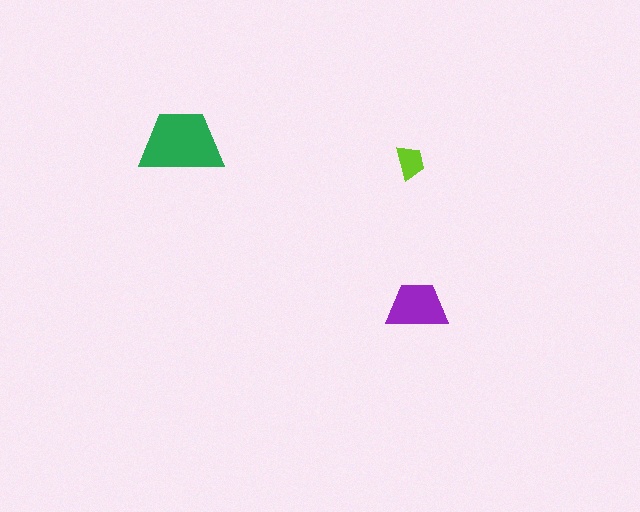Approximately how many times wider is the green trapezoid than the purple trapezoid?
About 1.5 times wider.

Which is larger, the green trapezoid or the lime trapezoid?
The green one.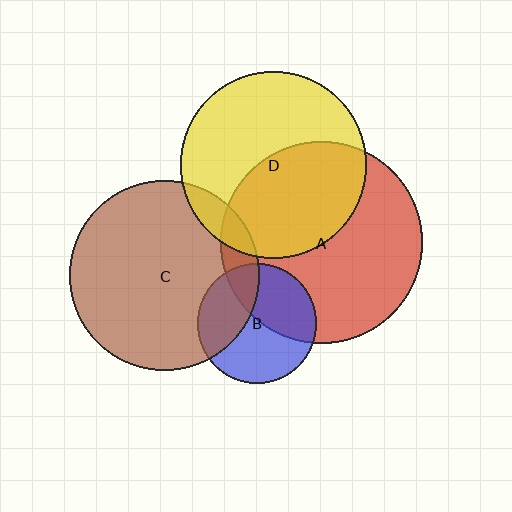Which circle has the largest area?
Circle A (red).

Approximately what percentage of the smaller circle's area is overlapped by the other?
Approximately 45%.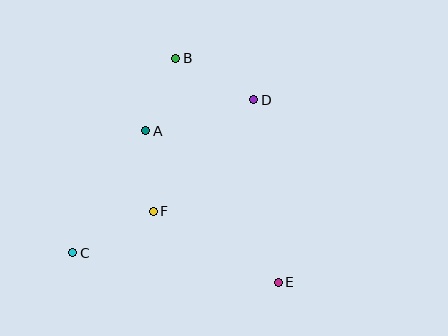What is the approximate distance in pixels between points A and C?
The distance between A and C is approximately 142 pixels.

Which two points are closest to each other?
Points A and B are closest to each other.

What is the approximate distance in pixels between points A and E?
The distance between A and E is approximately 202 pixels.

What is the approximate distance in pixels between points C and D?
The distance between C and D is approximately 237 pixels.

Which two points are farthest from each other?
Points B and E are farthest from each other.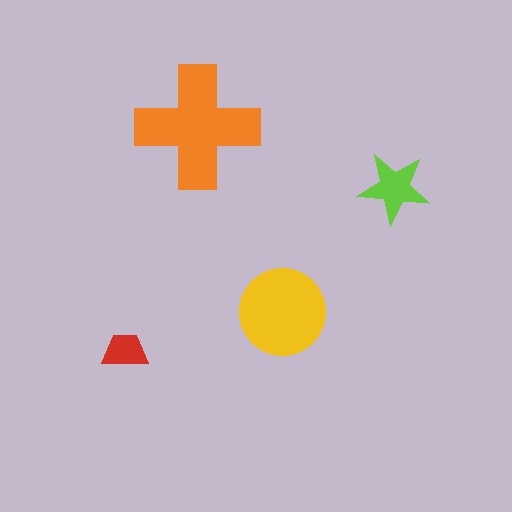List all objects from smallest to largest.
The red trapezoid, the lime star, the yellow circle, the orange cross.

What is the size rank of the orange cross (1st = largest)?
1st.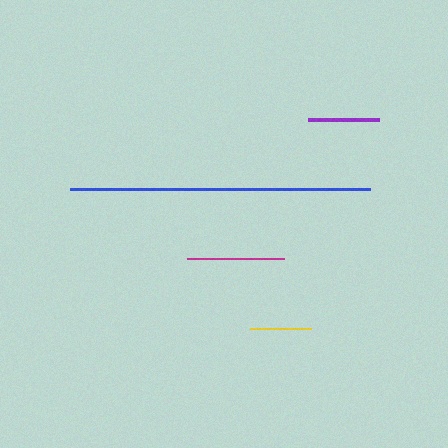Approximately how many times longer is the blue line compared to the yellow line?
The blue line is approximately 4.9 times the length of the yellow line.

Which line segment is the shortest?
The yellow line is the shortest at approximately 61 pixels.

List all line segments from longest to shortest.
From longest to shortest: blue, magenta, purple, yellow.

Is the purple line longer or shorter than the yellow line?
The purple line is longer than the yellow line.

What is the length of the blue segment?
The blue segment is approximately 300 pixels long.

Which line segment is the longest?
The blue line is the longest at approximately 300 pixels.